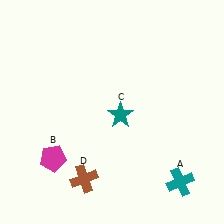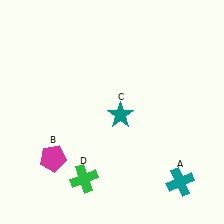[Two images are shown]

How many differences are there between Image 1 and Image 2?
There is 1 difference between the two images.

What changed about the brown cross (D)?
In Image 1, D is brown. In Image 2, it changed to green.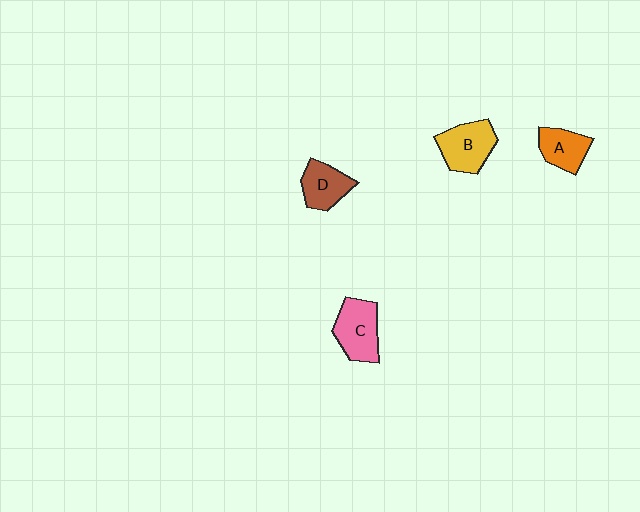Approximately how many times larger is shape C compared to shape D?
Approximately 1.3 times.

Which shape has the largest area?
Shape C (pink).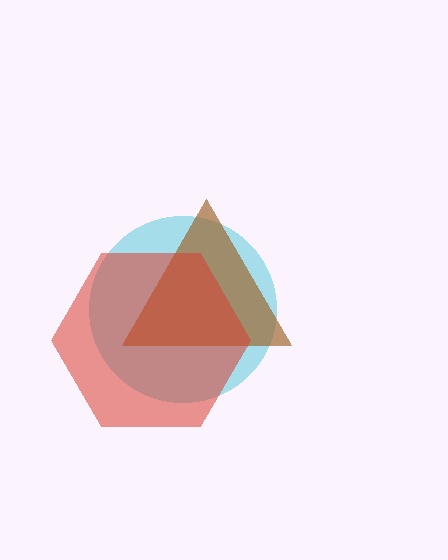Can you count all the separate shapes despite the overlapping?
Yes, there are 3 separate shapes.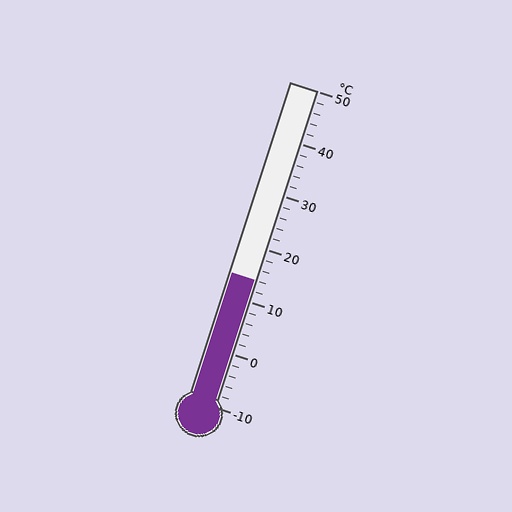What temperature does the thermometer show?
The thermometer shows approximately 14°C.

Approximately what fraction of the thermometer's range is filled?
The thermometer is filled to approximately 40% of its range.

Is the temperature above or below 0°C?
The temperature is above 0°C.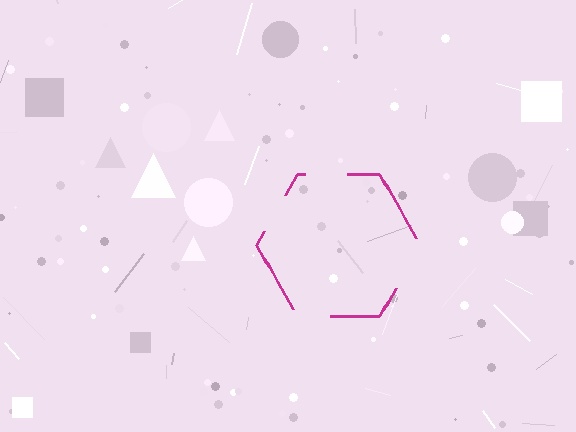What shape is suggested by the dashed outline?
The dashed outline suggests a hexagon.